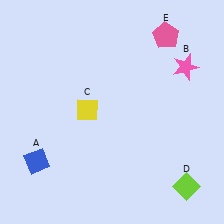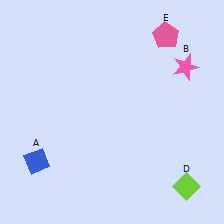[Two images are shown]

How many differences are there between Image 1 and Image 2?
There is 1 difference between the two images.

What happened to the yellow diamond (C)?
The yellow diamond (C) was removed in Image 2. It was in the top-left area of Image 1.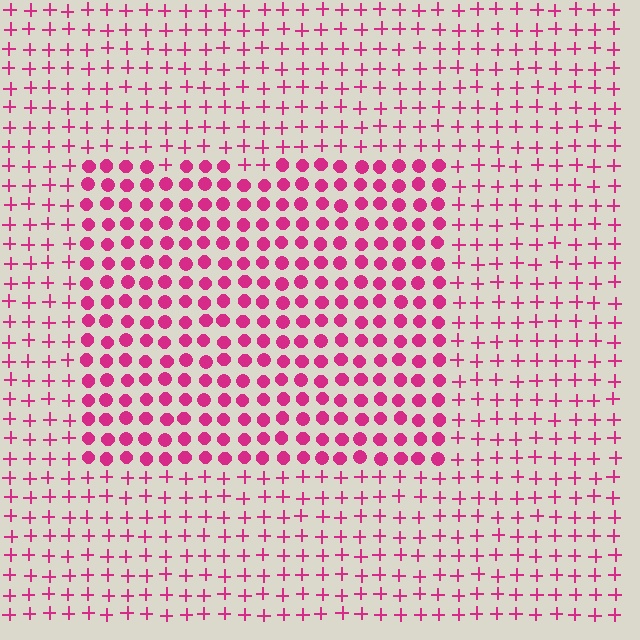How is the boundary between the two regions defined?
The boundary is defined by a change in element shape: circles inside vs. plus signs outside. All elements share the same color and spacing.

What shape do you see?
I see a rectangle.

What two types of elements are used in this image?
The image uses circles inside the rectangle region and plus signs outside it.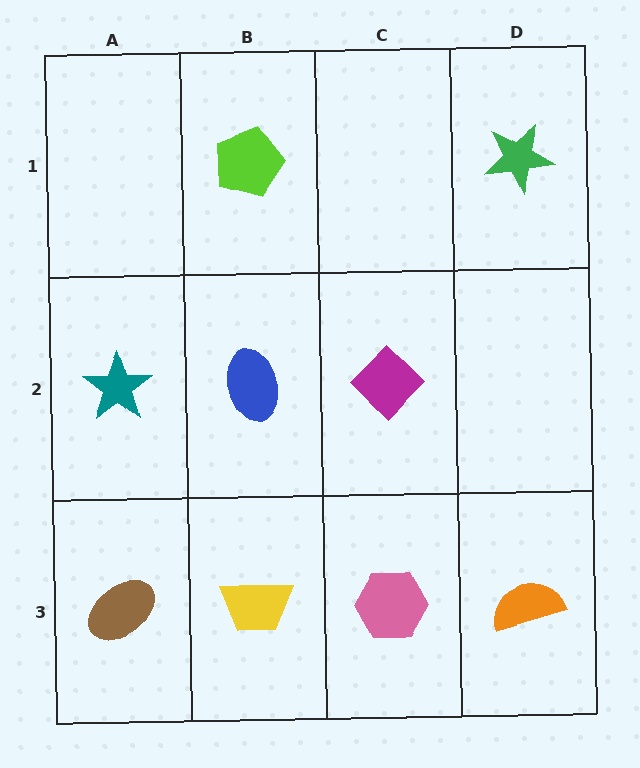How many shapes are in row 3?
4 shapes.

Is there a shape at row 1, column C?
No, that cell is empty.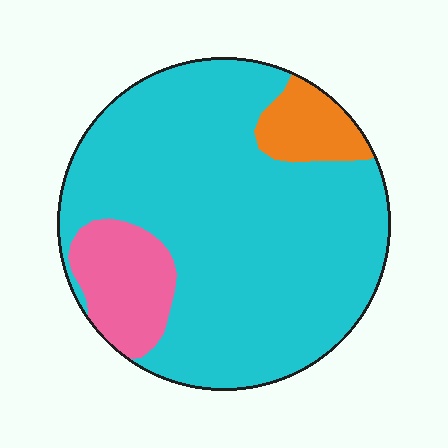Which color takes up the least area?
Orange, at roughly 10%.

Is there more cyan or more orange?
Cyan.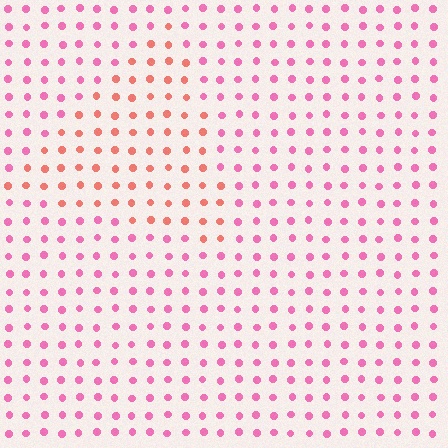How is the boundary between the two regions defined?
The boundary is defined purely by a slight shift in hue (about 37 degrees). Spacing, size, and orientation are identical on both sides.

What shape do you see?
I see a triangle.